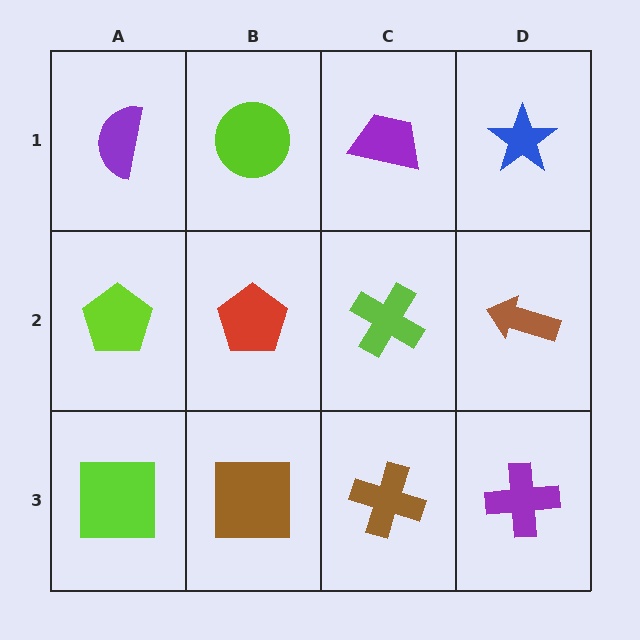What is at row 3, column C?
A brown cross.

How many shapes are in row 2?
4 shapes.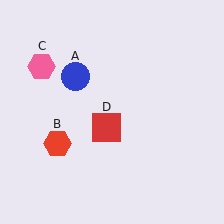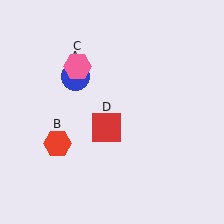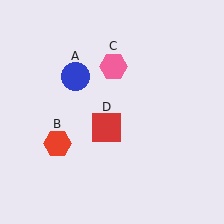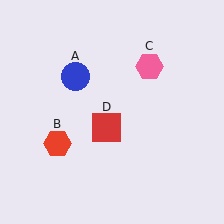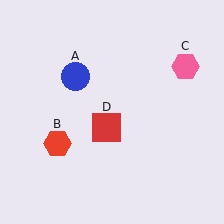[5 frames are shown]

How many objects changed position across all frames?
1 object changed position: pink hexagon (object C).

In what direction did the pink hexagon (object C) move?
The pink hexagon (object C) moved right.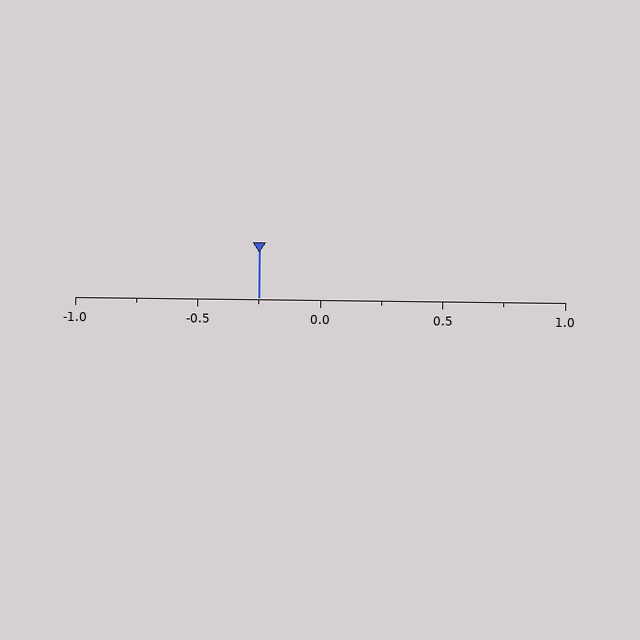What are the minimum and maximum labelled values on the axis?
The axis runs from -1.0 to 1.0.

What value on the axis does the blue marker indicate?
The marker indicates approximately -0.25.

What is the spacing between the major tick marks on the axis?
The major ticks are spaced 0.5 apart.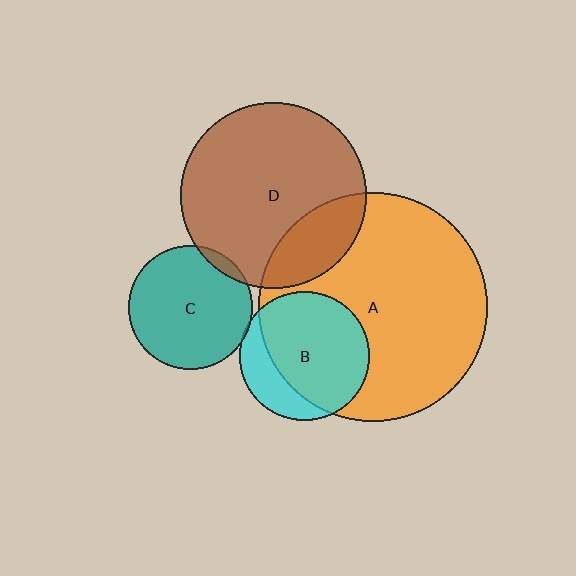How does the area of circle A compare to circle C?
Approximately 3.4 times.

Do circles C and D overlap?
Yes.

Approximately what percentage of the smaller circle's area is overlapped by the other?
Approximately 5%.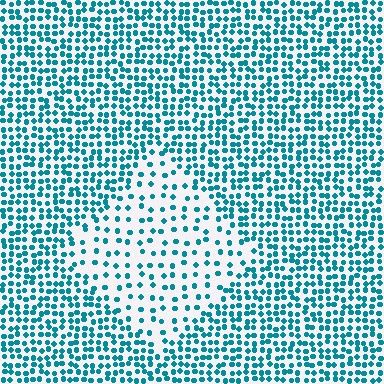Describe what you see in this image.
The image contains small teal elements arranged at two different densities. A diamond-shaped region is visible where the elements are less densely packed than the surrounding area.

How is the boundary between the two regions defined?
The boundary is defined by a change in element density (approximately 2.3x ratio). All elements are the same color, size, and shape.